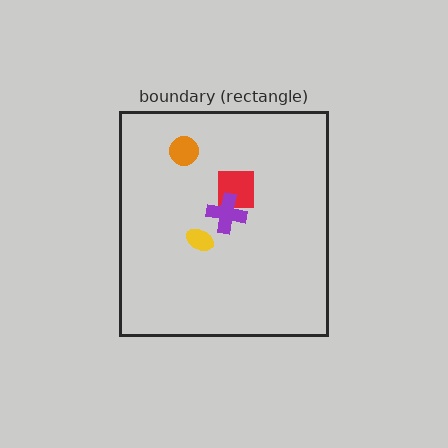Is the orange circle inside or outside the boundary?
Inside.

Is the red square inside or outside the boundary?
Inside.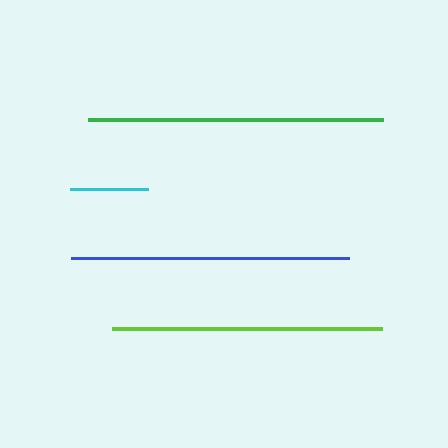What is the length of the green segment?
The green segment is approximately 295 pixels long.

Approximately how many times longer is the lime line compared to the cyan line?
The lime line is approximately 3.5 times the length of the cyan line.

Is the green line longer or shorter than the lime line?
The green line is longer than the lime line.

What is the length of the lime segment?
The lime segment is approximately 271 pixels long.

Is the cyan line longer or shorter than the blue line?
The blue line is longer than the cyan line.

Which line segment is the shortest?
The cyan line is the shortest at approximately 78 pixels.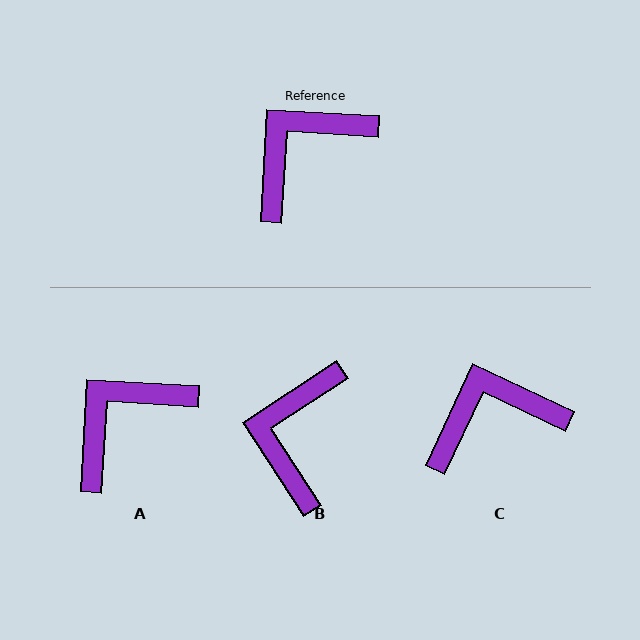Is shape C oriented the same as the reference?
No, it is off by about 22 degrees.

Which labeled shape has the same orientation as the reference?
A.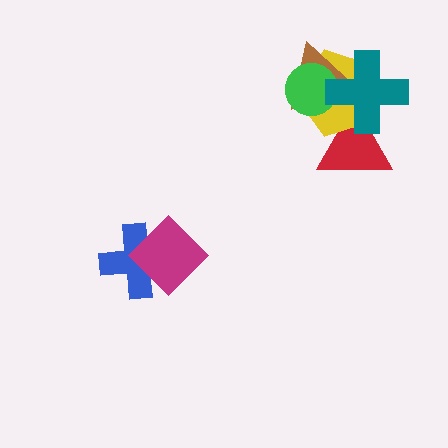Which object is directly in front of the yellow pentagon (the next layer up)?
The brown triangle is directly in front of the yellow pentagon.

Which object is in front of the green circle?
The teal cross is in front of the green circle.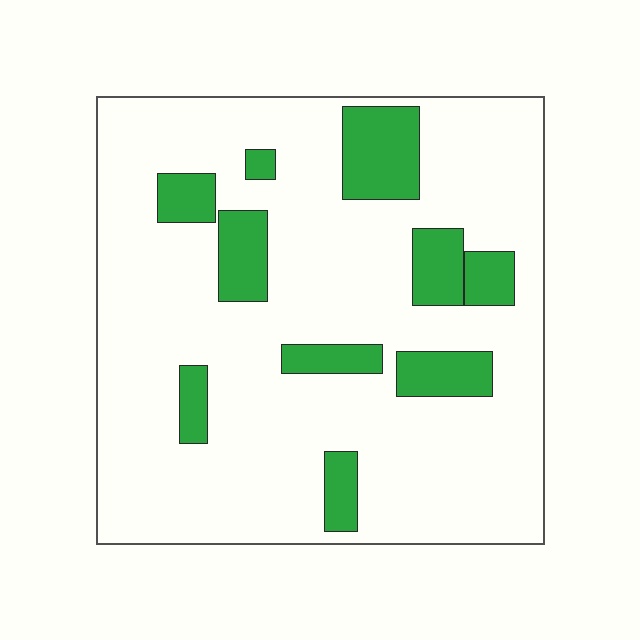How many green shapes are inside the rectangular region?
10.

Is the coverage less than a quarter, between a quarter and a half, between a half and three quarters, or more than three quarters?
Less than a quarter.